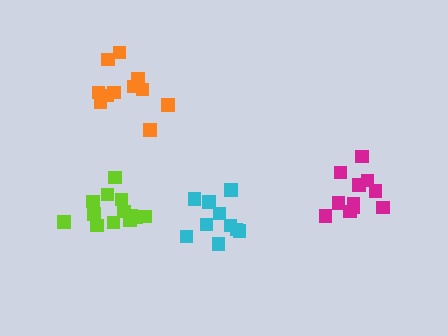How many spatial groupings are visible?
There are 4 spatial groupings.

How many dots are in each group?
Group 1: 13 dots, Group 2: 11 dots, Group 3: 11 dots, Group 4: 10 dots (45 total).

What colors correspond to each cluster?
The clusters are colored: lime, magenta, orange, cyan.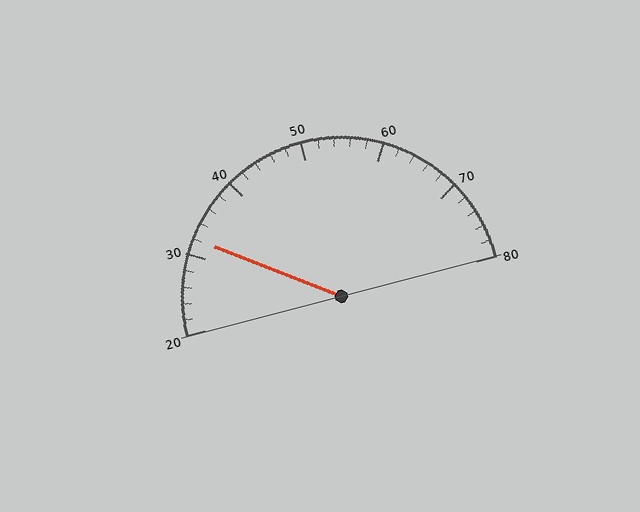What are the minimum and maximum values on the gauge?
The gauge ranges from 20 to 80.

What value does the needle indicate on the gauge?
The needle indicates approximately 32.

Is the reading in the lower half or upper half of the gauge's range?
The reading is in the lower half of the range (20 to 80).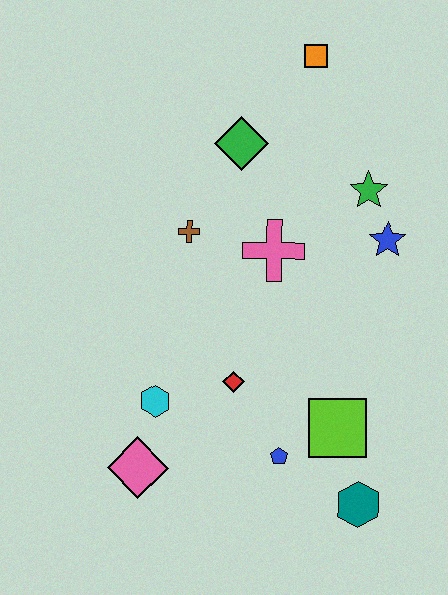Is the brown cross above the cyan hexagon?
Yes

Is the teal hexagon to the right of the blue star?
No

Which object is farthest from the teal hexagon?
The orange square is farthest from the teal hexagon.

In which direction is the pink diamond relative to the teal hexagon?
The pink diamond is to the left of the teal hexagon.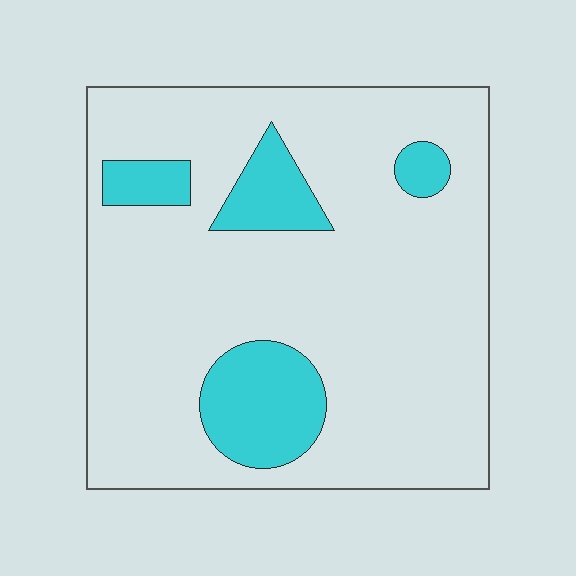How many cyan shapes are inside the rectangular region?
4.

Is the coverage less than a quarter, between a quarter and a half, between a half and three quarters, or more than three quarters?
Less than a quarter.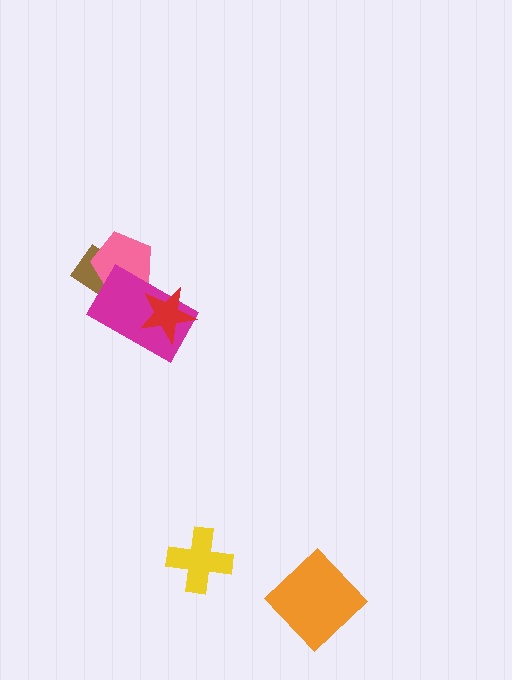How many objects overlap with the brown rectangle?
2 objects overlap with the brown rectangle.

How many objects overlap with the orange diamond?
0 objects overlap with the orange diamond.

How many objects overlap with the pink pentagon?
2 objects overlap with the pink pentagon.